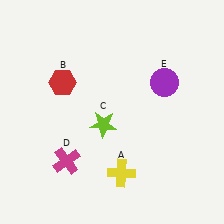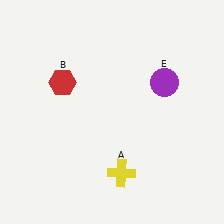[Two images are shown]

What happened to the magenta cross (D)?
The magenta cross (D) was removed in Image 2. It was in the bottom-left area of Image 1.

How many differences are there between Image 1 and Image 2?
There are 2 differences between the two images.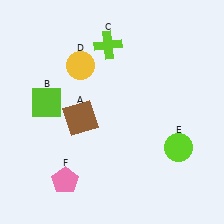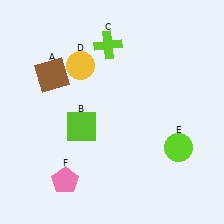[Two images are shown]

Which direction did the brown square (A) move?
The brown square (A) moved up.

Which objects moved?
The objects that moved are: the brown square (A), the lime square (B).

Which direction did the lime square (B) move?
The lime square (B) moved right.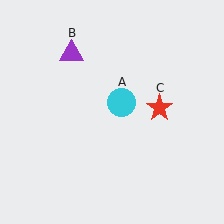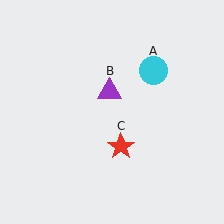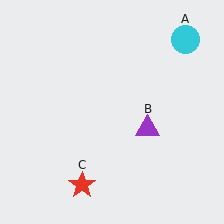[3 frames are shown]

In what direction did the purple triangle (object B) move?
The purple triangle (object B) moved down and to the right.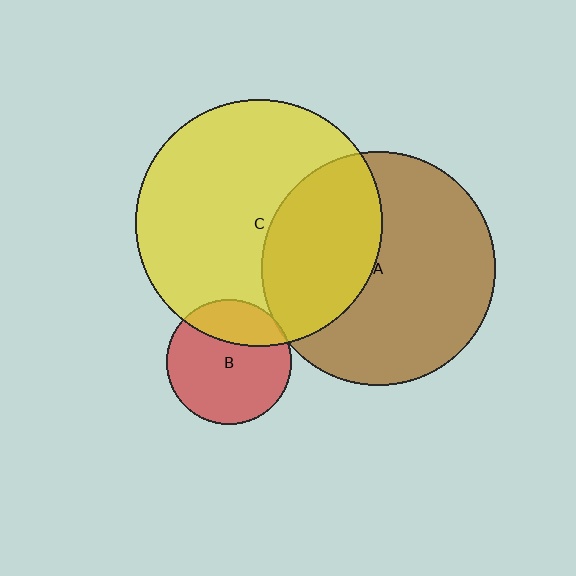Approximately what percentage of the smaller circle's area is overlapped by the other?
Approximately 25%.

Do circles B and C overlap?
Yes.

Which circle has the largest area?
Circle C (yellow).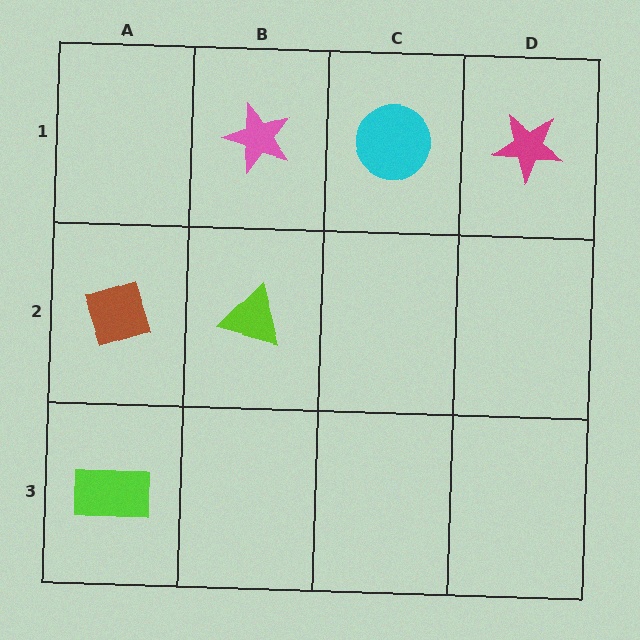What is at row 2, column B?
A lime triangle.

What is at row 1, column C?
A cyan circle.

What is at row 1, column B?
A pink star.